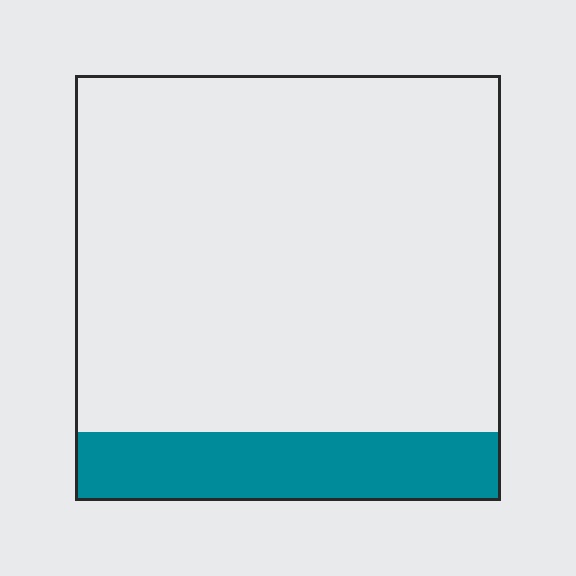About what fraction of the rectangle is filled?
About one sixth (1/6).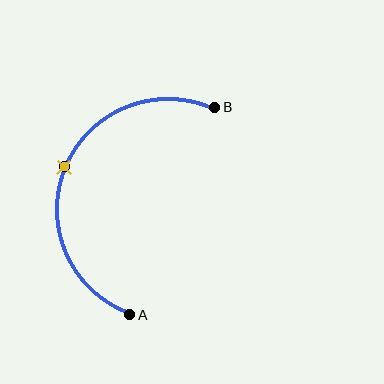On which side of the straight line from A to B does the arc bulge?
The arc bulges to the left of the straight line connecting A and B.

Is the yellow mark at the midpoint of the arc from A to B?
Yes. The yellow mark lies on the arc at equal arc-length from both A and B — it is the arc midpoint.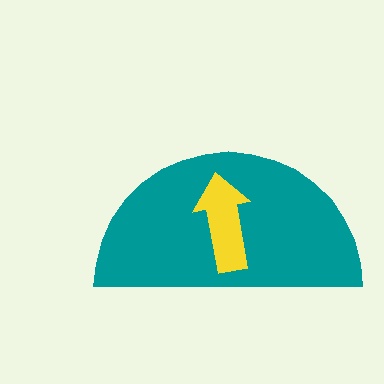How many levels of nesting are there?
2.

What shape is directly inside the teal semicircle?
The yellow arrow.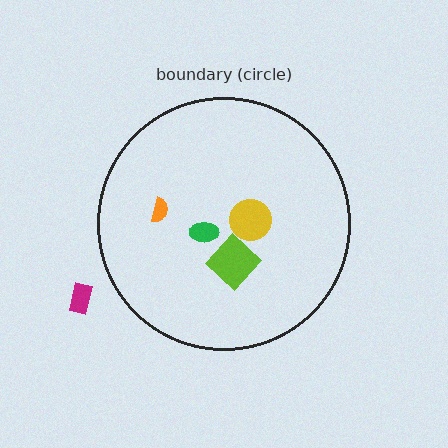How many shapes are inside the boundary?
4 inside, 1 outside.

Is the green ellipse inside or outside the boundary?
Inside.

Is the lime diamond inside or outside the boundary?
Inside.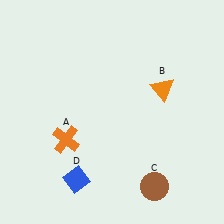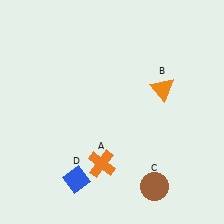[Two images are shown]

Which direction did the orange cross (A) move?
The orange cross (A) moved right.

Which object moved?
The orange cross (A) moved right.